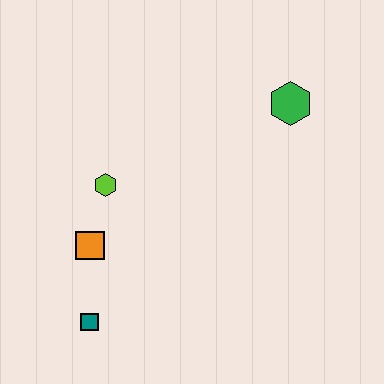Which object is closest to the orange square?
The lime hexagon is closest to the orange square.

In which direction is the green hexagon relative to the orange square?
The green hexagon is to the right of the orange square.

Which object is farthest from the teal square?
The green hexagon is farthest from the teal square.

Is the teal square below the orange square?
Yes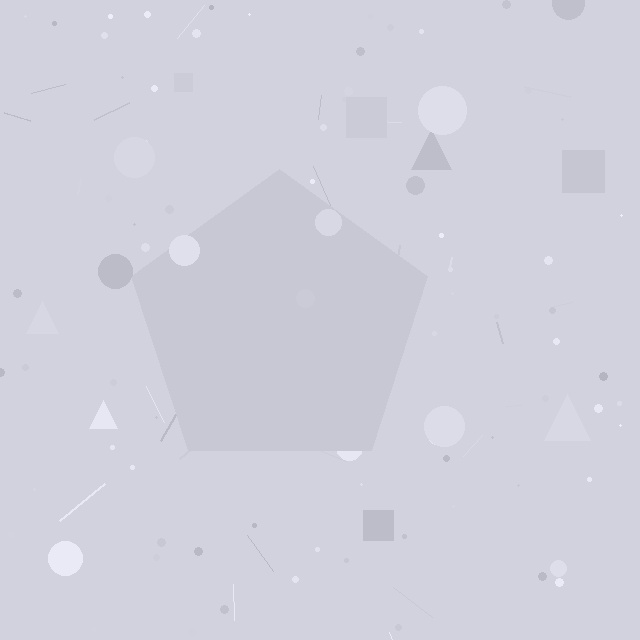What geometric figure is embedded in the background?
A pentagon is embedded in the background.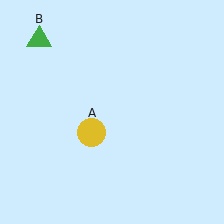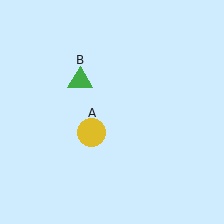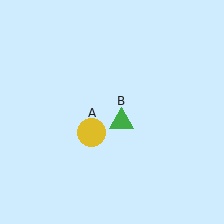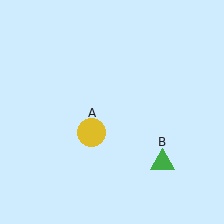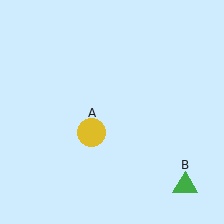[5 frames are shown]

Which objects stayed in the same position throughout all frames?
Yellow circle (object A) remained stationary.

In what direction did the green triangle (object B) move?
The green triangle (object B) moved down and to the right.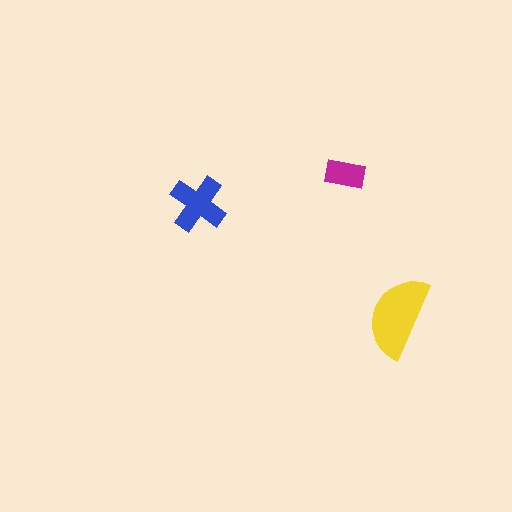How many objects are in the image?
There are 3 objects in the image.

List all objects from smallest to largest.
The magenta rectangle, the blue cross, the yellow semicircle.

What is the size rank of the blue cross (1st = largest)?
2nd.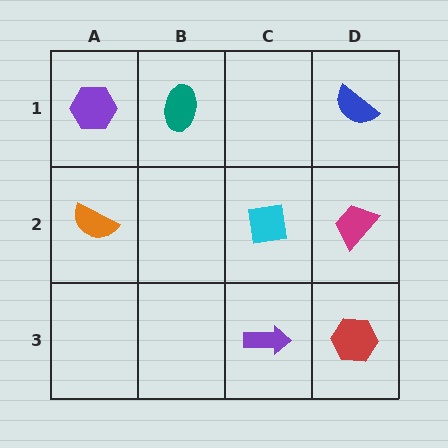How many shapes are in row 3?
2 shapes.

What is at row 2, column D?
A magenta trapezoid.